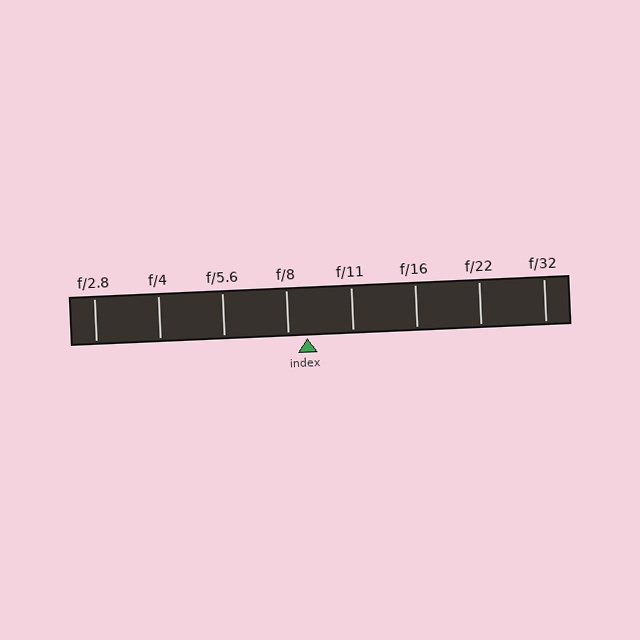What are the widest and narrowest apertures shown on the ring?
The widest aperture shown is f/2.8 and the narrowest is f/32.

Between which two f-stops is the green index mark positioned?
The index mark is between f/8 and f/11.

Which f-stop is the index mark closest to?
The index mark is closest to f/8.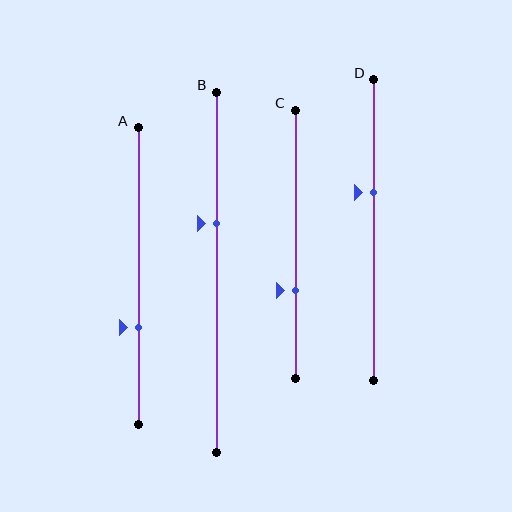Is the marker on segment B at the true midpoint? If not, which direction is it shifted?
No, the marker on segment B is shifted upward by about 13% of the segment length.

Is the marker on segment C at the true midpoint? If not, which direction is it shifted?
No, the marker on segment C is shifted downward by about 17% of the segment length.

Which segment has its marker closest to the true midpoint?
Segment D has its marker closest to the true midpoint.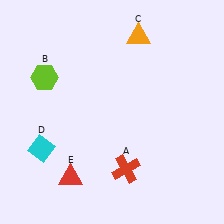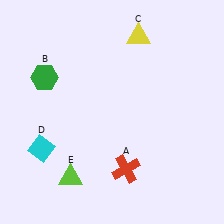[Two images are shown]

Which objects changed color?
B changed from lime to green. C changed from orange to yellow. E changed from red to lime.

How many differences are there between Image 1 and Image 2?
There are 3 differences between the two images.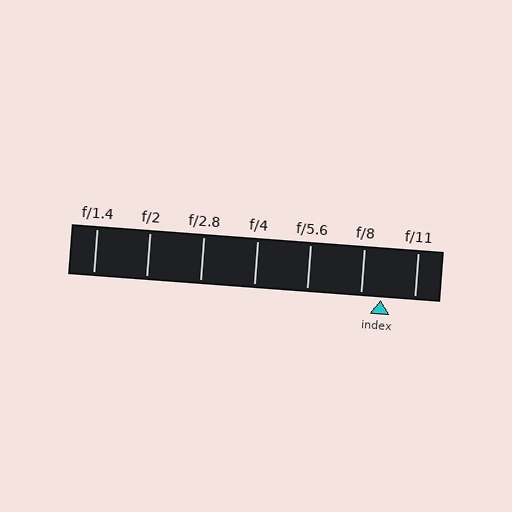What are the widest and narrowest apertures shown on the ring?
The widest aperture shown is f/1.4 and the narrowest is f/11.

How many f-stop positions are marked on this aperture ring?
There are 7 f-stop positions marked.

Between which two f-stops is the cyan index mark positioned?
The index mark is between f/8 and f/11.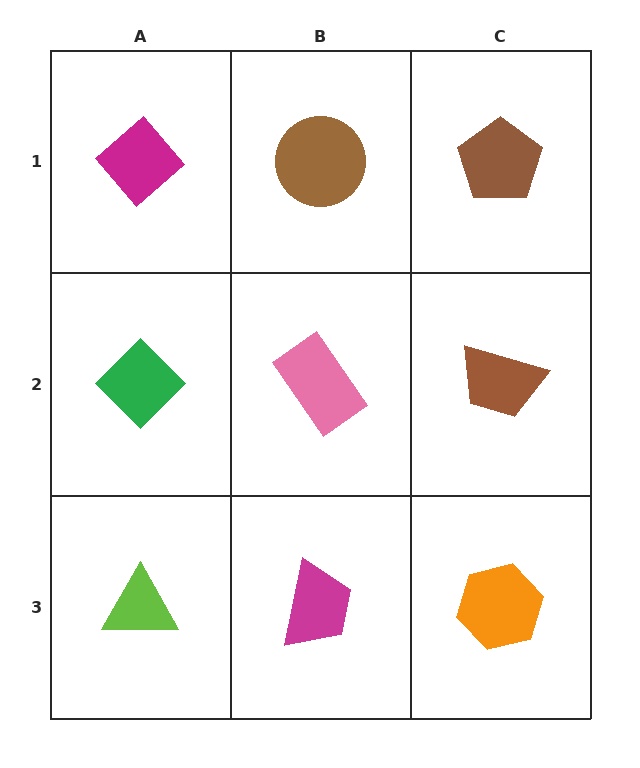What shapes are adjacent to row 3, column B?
A pink rectangle (row 2, column B), a lime triangle (row 3, column A), an orange hexagon (row 3, column C).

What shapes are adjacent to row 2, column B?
A brown circle (row 1, column B), a magenta trapezoid (row 3, column B), a green diamond (row 2, column A), a brown trapezoid (row 2, column C).